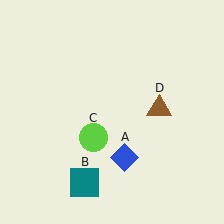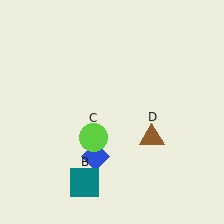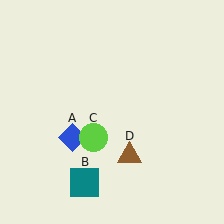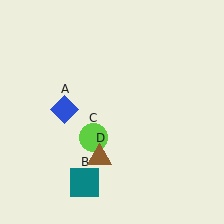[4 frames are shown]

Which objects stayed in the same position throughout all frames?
Teal square (object B) and lime circle (object C) remained stationary.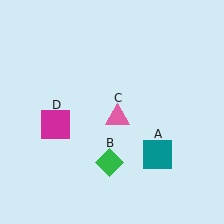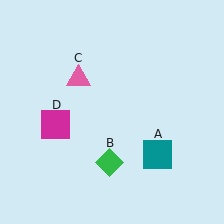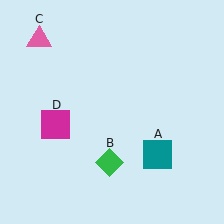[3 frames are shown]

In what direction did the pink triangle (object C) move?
The pink triangle (object C) moved up and to the left.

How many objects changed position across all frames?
1 object changed position: pink triangle (object C).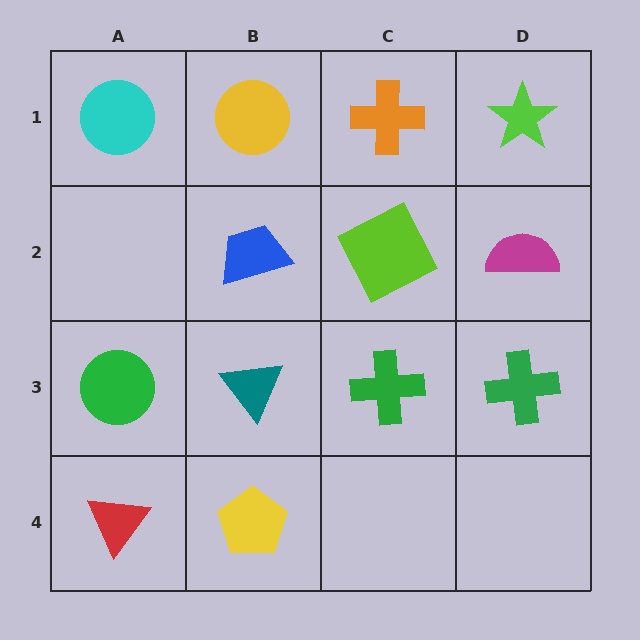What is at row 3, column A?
A green circle.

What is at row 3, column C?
A green cross.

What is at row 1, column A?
A cyan circle.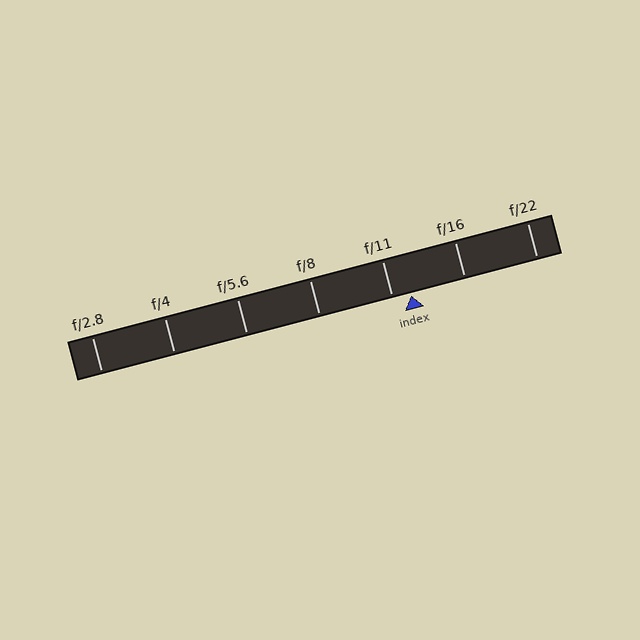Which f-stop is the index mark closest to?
The index mark is closest to f/11.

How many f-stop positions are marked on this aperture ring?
There are 7 f-stop positions marked.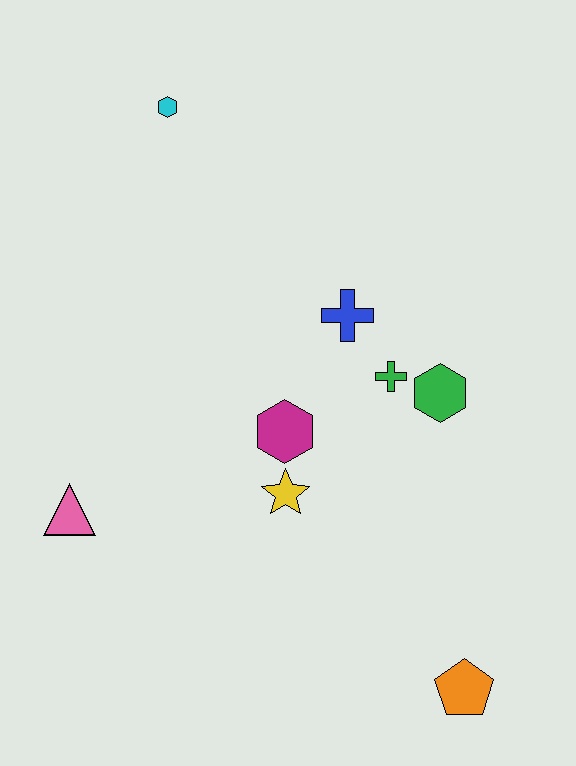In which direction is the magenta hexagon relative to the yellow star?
The magenta hexagon is above the yellow star.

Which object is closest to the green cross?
The green hexagon is closest to the green cross.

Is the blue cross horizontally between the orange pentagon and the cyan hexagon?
Yes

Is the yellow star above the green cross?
No